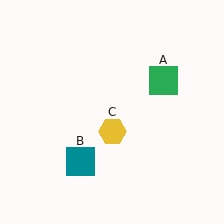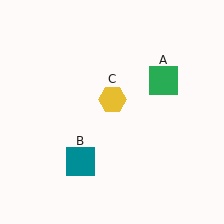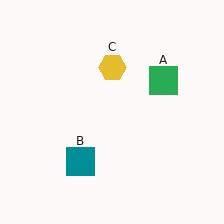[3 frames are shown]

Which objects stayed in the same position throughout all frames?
Green square (object A) and teal square (object B) remained stationary.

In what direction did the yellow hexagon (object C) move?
The yellow hexagon (object C) moved up.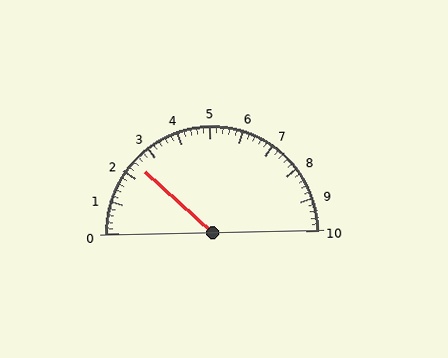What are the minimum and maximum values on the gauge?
The gauge ranges from 0 to 10.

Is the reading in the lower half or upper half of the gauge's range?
The reading is in the lower half of the range (0 to 10).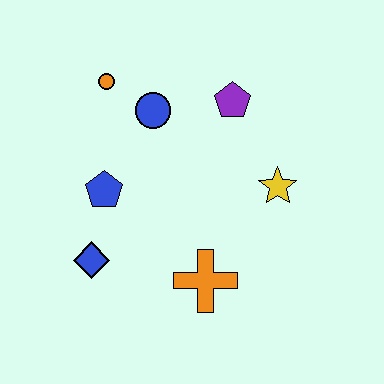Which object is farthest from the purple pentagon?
The blue diamond is farthest from the purple pentagon.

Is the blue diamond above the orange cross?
Yes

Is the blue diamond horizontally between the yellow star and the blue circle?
No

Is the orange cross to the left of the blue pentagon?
No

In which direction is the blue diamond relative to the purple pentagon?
The blue diamond is below the purple pentagon.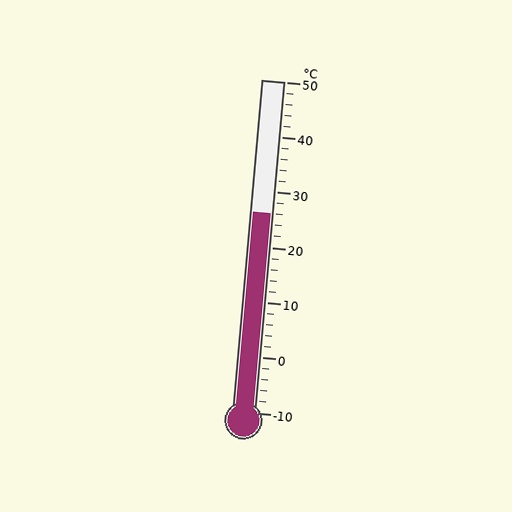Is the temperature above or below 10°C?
The temperature is above 10°C.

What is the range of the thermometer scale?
The thermometer scale ranges from -10°C to 50°C.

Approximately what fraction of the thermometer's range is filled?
The thermometer is filled to approximately 60% of its range.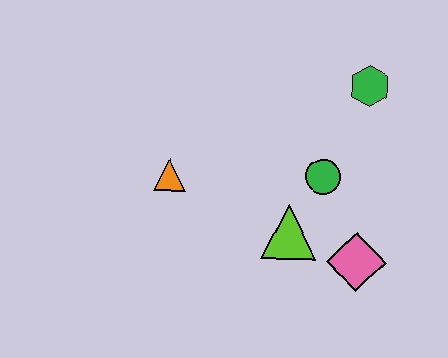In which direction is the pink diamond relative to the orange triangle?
The pink diamond is to the right of the orange triangle.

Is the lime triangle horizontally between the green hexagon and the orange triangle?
Yes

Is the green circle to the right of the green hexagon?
No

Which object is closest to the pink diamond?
The lime triangle is closest to the pink diamond.